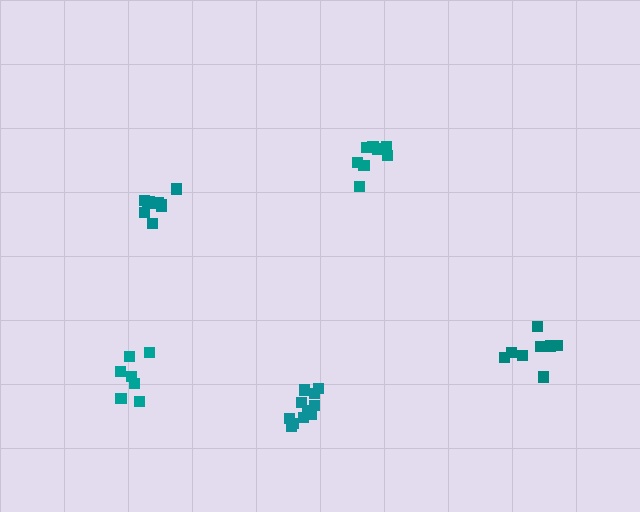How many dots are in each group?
Group 1: 8 dots, Group 2: 12 dots, Group 3: 9 dots, Group 4: 7 dots, Group 5: 8 dots (44 total).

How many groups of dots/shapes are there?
There are 5 groups.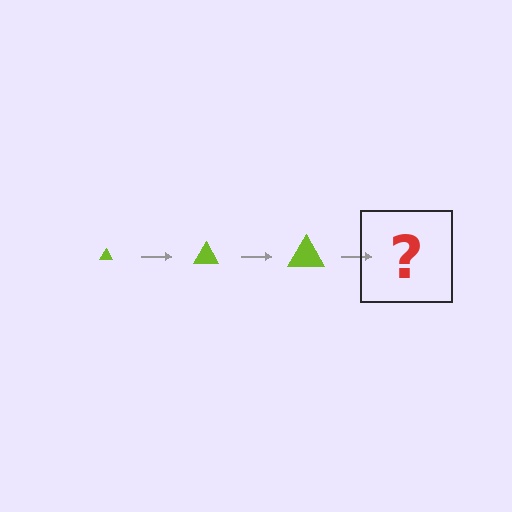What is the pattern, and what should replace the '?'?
The pattern is that the triangle gets progressively larger each step. The '?' should be a lime triangle, larger than the previous one.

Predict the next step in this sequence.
The next step is a lime triangle, larger than the previous one.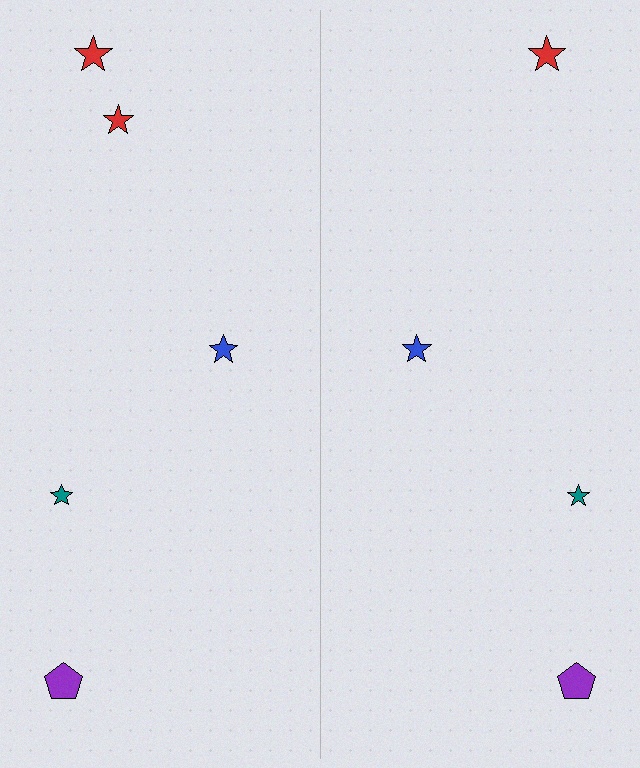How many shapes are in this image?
There are 9 shapes in this image.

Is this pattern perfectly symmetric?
No, the pattern is not perfectly symmetric. A red star is missing from the right side.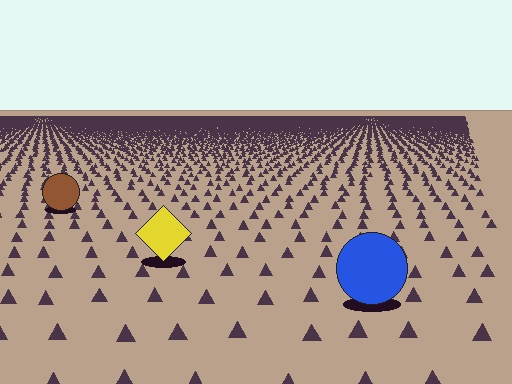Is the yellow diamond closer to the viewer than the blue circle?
No. The blue circle is closer — you can tell from the texture gradient: the ground texture is coarser near it.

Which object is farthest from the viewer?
The brown circle is farthest from the viewer. It appears smaller and the ground texture around it is denser.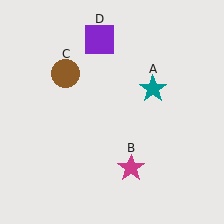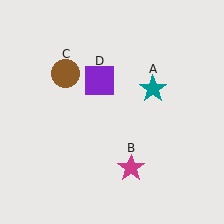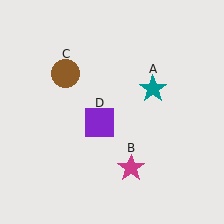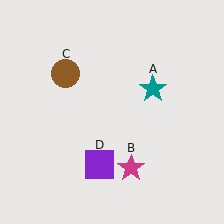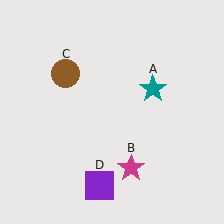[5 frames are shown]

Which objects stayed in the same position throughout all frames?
Teal star (object A) and magenta star (object B) and brown circle (object C) remained stationary.